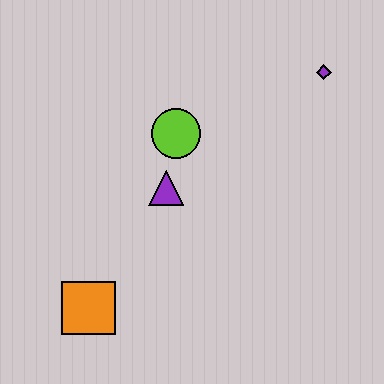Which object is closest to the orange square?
The purple triangle is closest to the orange square.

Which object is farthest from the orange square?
The purple diamond is farthest from the orange square.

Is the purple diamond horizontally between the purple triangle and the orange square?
No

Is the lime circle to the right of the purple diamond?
No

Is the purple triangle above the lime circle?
No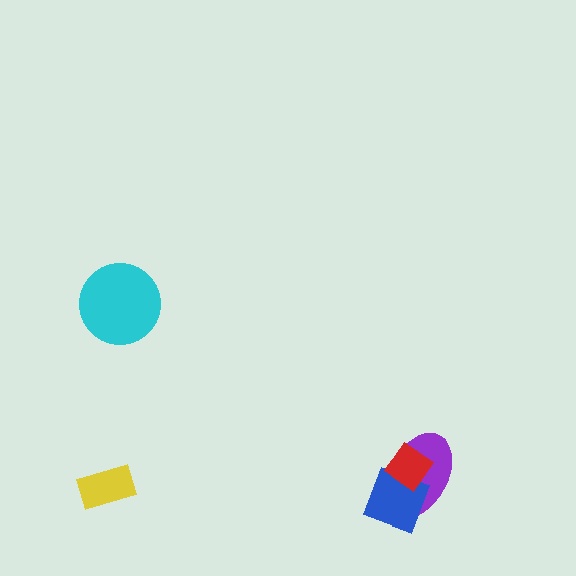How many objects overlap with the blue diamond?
2 objects overlap with the blue diamond.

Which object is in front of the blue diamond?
The red diamond is in front of the blue diamond.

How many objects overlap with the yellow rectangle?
0 objects overlap with the yellow rectangle.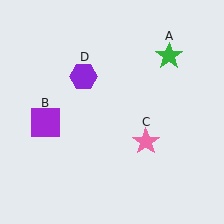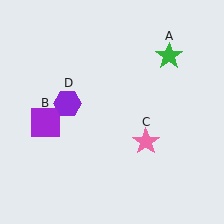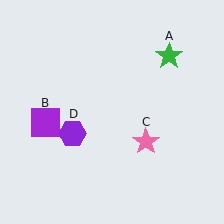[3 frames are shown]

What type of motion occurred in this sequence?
The purple hexagon (object D) rotated counterclockwise around the center of the scene.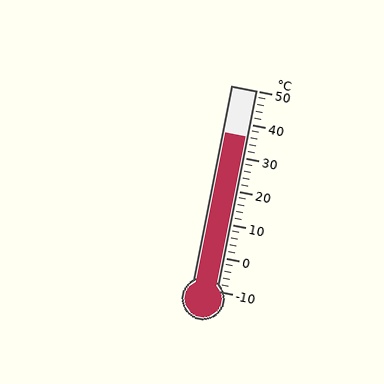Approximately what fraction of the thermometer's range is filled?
The thermometer is filled to approximately 75% of its range.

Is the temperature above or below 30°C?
The temperature is above 30°C.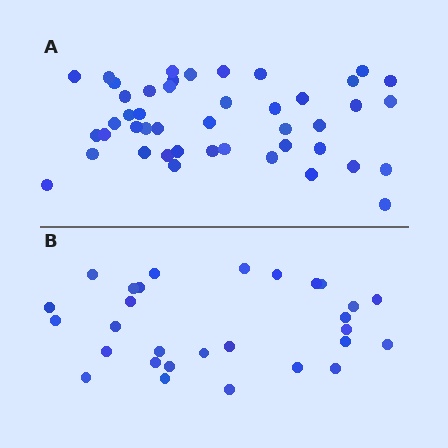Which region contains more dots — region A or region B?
Region A (the top region) has more dots.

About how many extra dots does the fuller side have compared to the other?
Region A has approximately 15 more dots than region B.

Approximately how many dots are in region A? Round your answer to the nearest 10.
About 40 dots. (The exact count is 45, which rounds to 40.)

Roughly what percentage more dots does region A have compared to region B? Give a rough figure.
About 55% more.